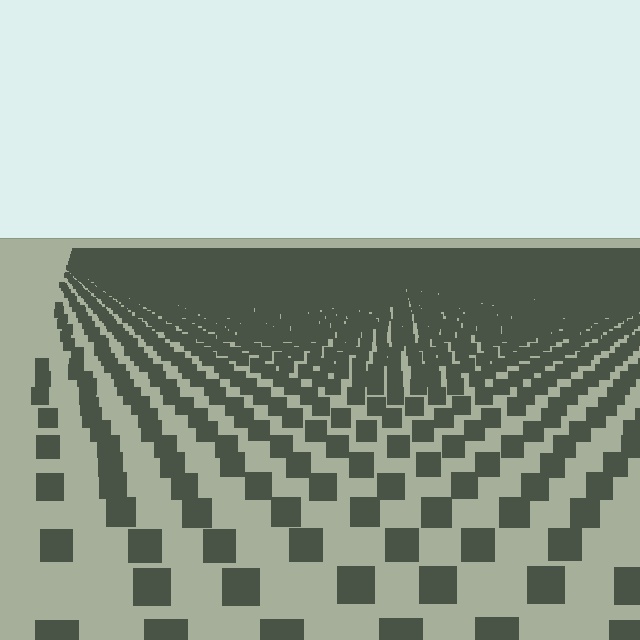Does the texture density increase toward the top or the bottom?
Density increases toward the top.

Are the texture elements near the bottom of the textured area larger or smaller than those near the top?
Larger. Near the bottom, elements are closer to the viewer and appear at a bigger on-screen size.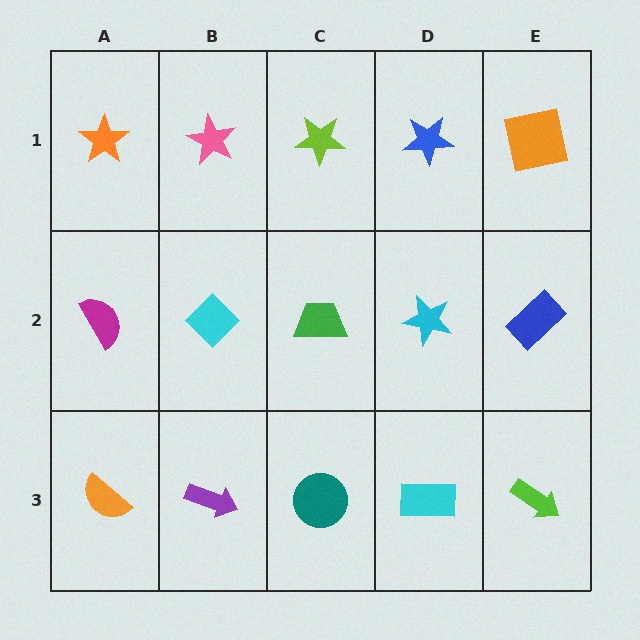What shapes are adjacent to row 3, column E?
A blue rectangle (row 2, column E), a cyan rectangle (row 3, column D).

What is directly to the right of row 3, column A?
A purple arrow.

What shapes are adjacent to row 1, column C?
A green trapezoid (row 2, column C), a pink star (row 1, column B), a blue star (row 1, column D).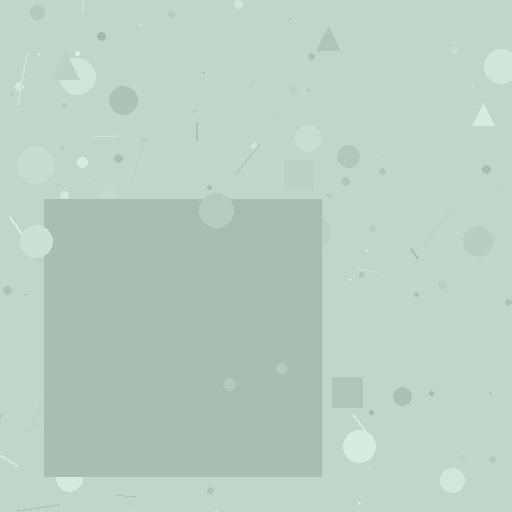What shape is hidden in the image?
A square is hidden in the image.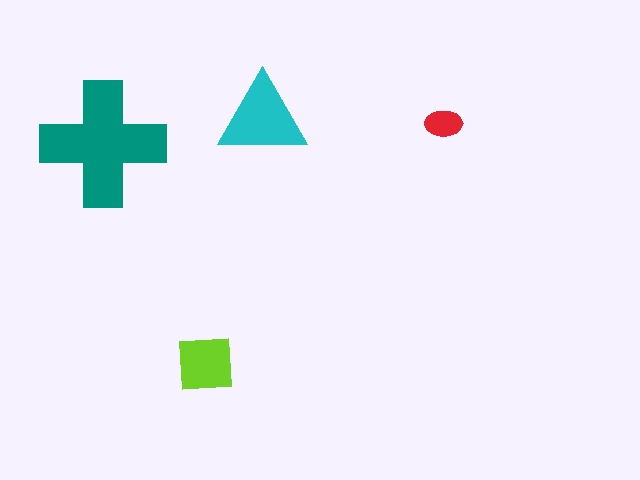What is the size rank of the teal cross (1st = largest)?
1st.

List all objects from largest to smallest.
The teal cross, the cyan triangle, the lime square, the red ellipse.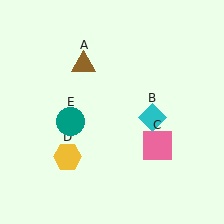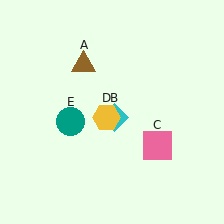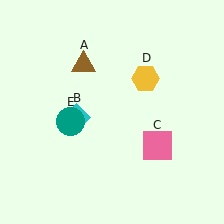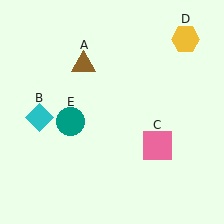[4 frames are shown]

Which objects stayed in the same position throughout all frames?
Brown triangle (object A) and pink square (object C) and teal circle (object E) remained stationary.